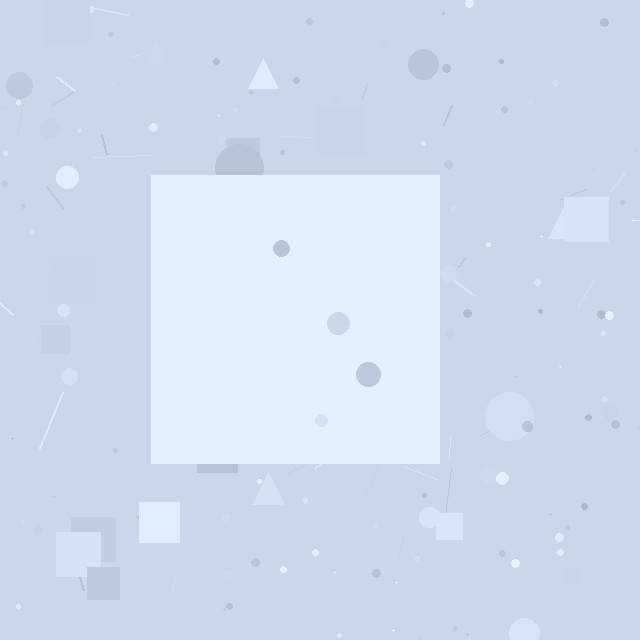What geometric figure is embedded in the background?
A square is embedded in the background.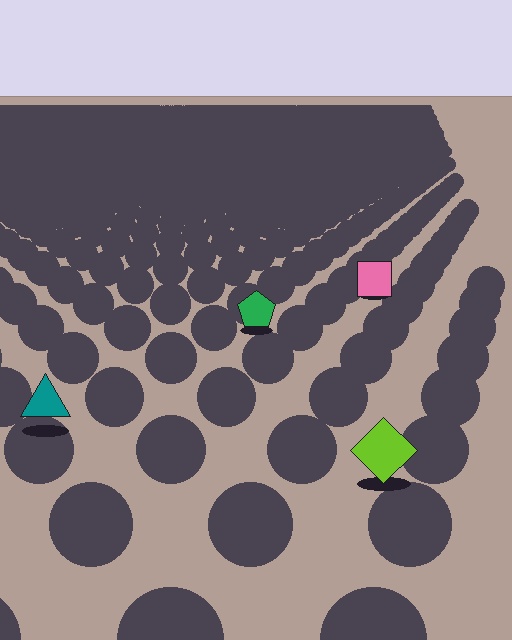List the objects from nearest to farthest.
From nearest to farthest: the lime diamond, the teal triangle, the green pentagon, the pink square.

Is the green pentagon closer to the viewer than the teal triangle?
No. The teal triangle is closer — you can tell from the texture gradient: the ground texture is coarser near it.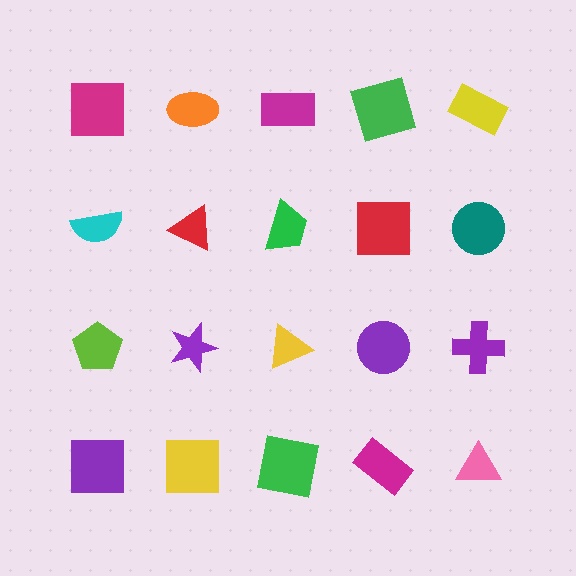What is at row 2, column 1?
A cyan semicircle.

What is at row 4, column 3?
A green square.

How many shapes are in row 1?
5 shapes.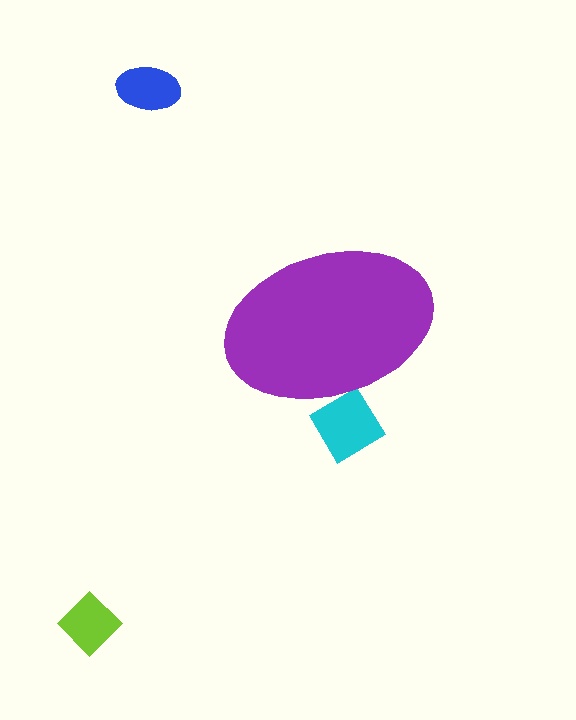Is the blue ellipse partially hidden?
No, the blue ellipse is fully visible.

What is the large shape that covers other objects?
A purple ellipse.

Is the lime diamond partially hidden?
No, the lime diamond is fully visible.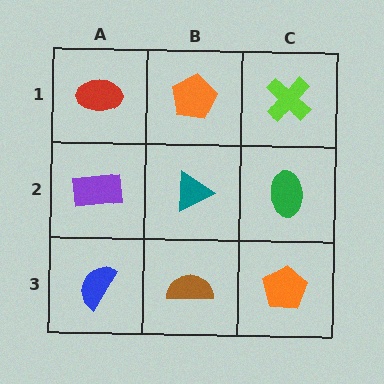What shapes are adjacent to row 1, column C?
A green ellipse (row 2, column C), an orange pentagon (row 1, column B).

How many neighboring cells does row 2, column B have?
4.